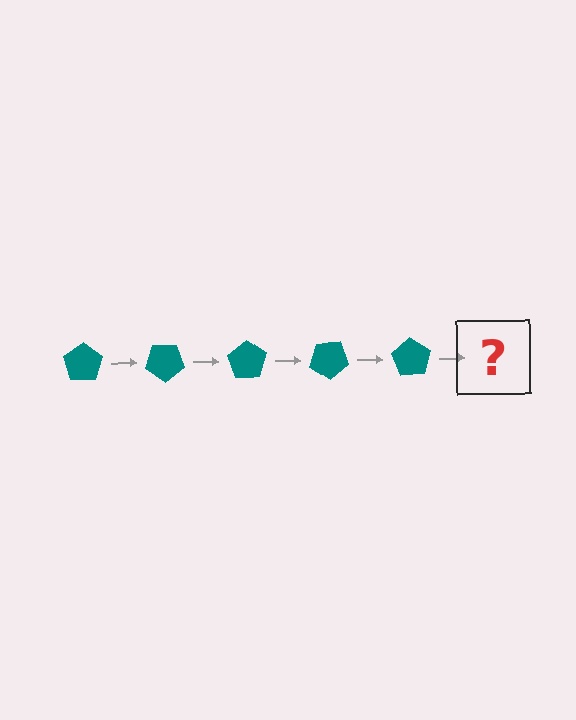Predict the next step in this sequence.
The next step is a teal pentagon rotated 175 degrees.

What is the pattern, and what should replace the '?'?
The pattern is that the pentagon rotates 35 degrees each step. The '?' should be a teal pentagon rotated 175 degrees.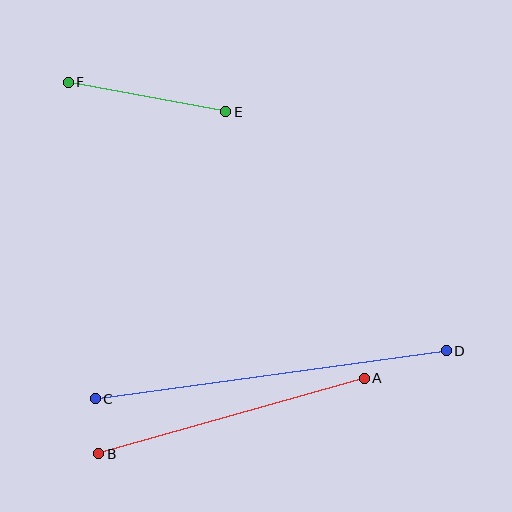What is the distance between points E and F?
The distance is approximately 160 pixels.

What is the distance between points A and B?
The distance is approximately 276 pixels.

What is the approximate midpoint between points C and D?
The midpoint is at approximately (271, 375) pixels.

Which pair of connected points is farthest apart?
Points C and D are farthest apart.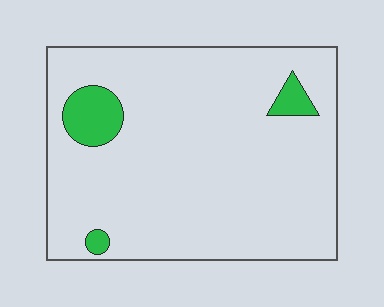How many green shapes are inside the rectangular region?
3.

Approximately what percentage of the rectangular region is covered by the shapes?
Approximately 10%.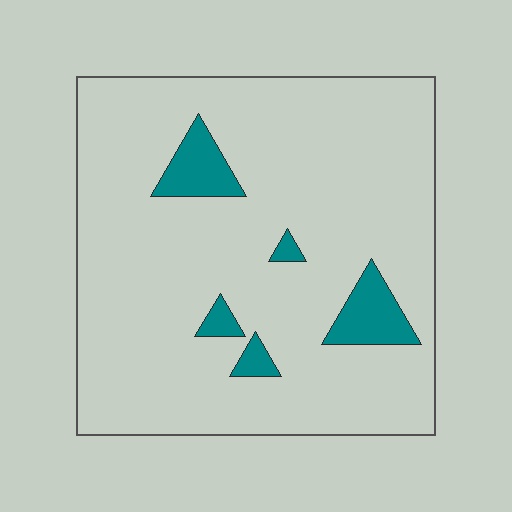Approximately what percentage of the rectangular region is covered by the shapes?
Approximately 10%.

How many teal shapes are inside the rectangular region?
5.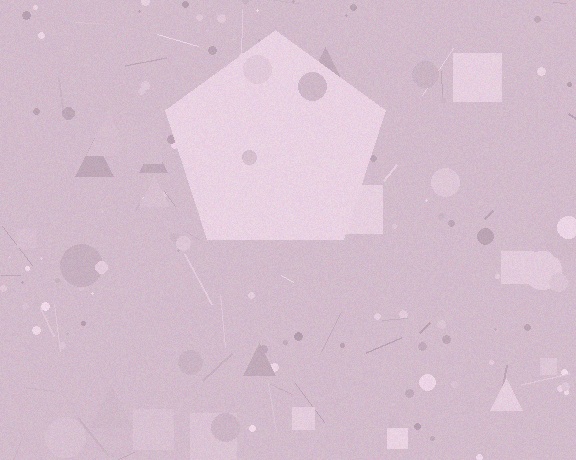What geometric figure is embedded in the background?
A pentagon is embedded in the background.